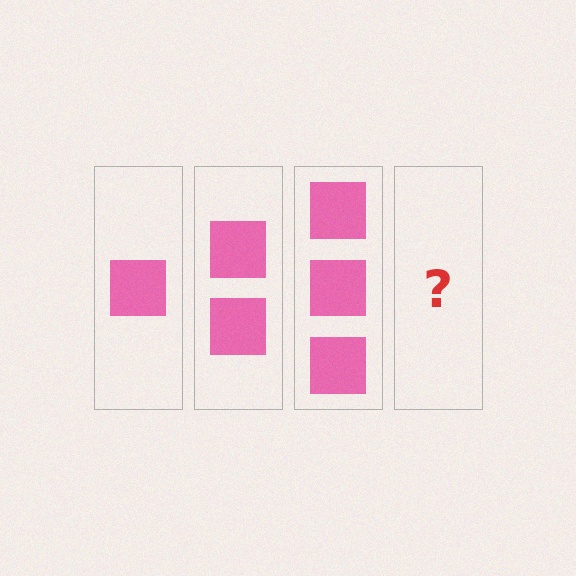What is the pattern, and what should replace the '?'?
The pattern is that each step adds one more square. The '?' should be 4 squares.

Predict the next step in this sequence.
The next step is 4 squares.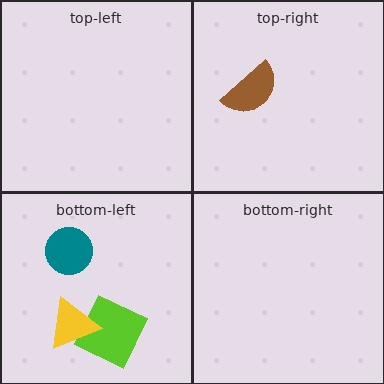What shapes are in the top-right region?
The brown semicircle.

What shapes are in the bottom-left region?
The lime square, the yellow triangle, the teal circle.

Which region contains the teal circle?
The bottom-left region.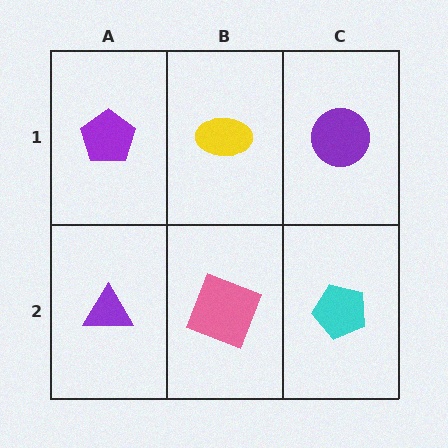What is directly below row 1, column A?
A purple triangle.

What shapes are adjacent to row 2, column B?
A yellow ellipse (row 1, column B), a purple triangle (row 2, column A), a cyan pentagon (row 2, column C).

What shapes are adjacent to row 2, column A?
A purple pentagon (row 1, column A), a pink square (row 2, column B).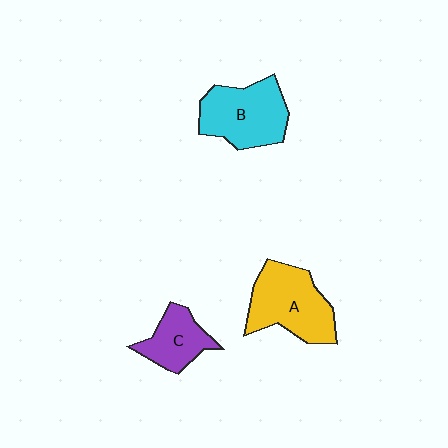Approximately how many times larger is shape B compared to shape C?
Approximately 1.6 times.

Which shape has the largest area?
Shape A (yellow).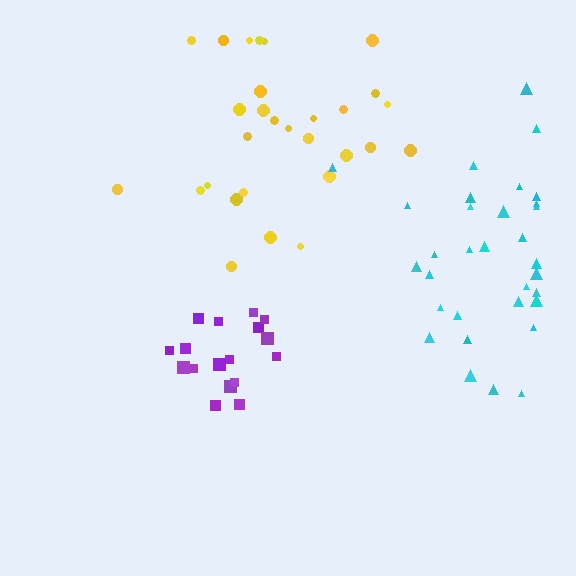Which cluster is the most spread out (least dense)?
Yellow.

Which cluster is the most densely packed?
Purple.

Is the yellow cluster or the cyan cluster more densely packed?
Cyan.